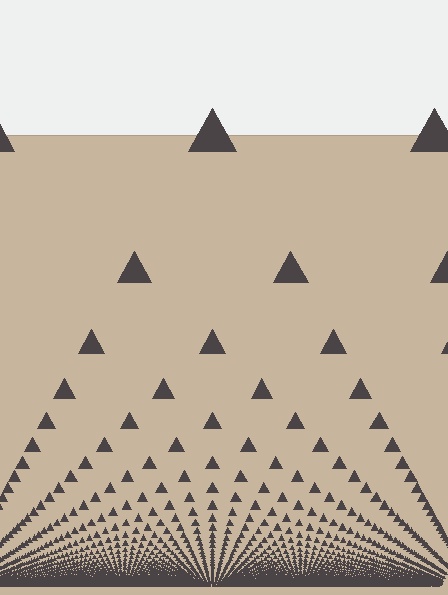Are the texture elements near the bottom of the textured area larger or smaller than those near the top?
Smaller. The gradient is inverted — elements near the bottom are smaller and denser.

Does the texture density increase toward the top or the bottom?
Density increases toward the bottom.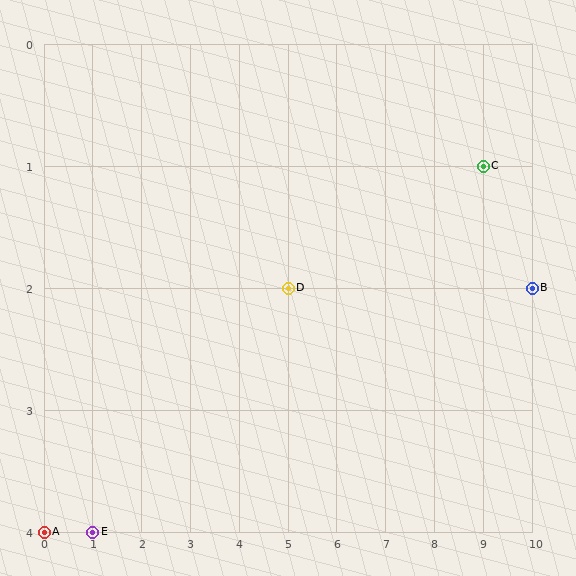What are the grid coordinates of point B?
Point B is at grid coordinates (10, 2).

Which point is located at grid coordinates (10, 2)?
Point B is at (10, 2).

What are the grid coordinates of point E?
Point E is at grid coordinates (1, 4).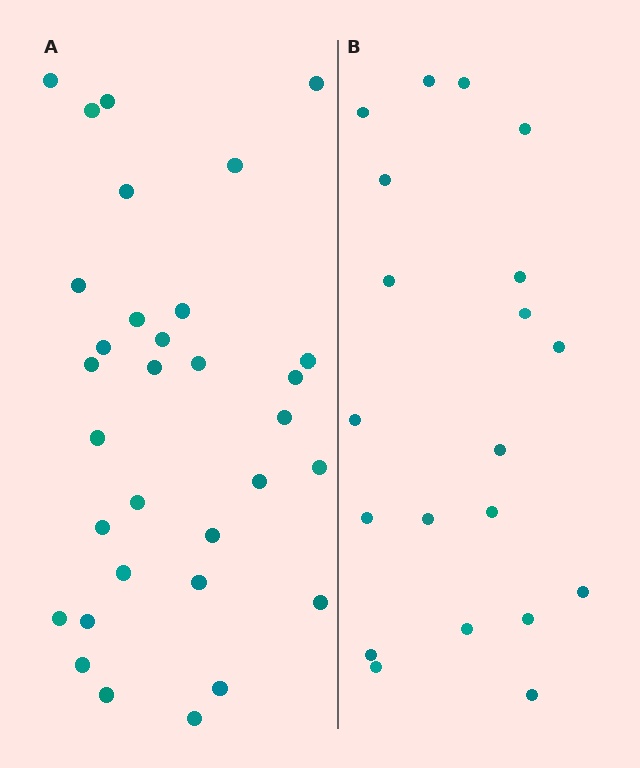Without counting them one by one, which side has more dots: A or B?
Region A (the left region) has more dots.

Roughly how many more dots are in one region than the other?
Region A has roughly 12 or so more dots than region B.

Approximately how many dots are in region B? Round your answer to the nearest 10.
About 20 dots.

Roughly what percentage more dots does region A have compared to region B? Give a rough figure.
About 60% more.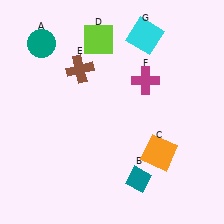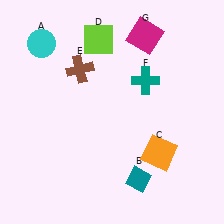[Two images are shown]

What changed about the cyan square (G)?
In Image 1, G is cyan. In Image 2, it changed to magenta.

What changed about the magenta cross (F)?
In Image 1, F is magenta. In Image 2, it changed to teal.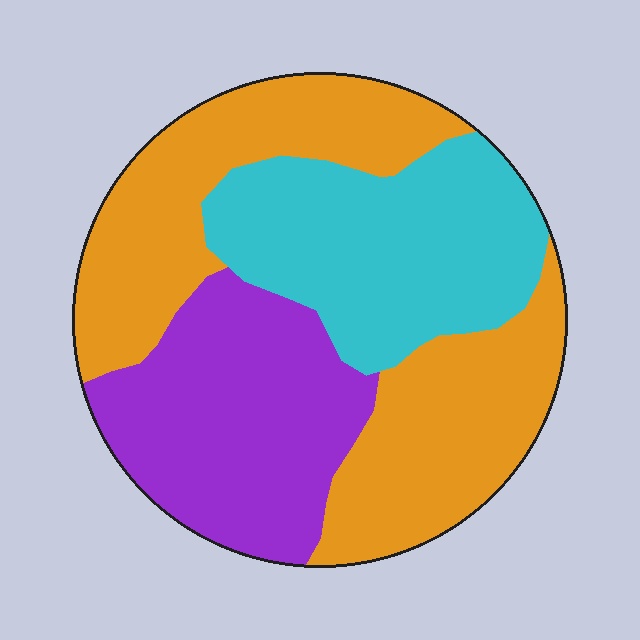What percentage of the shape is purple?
Purple covers about 30% of the shape.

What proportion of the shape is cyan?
Cyan covers about 30% of the shape.